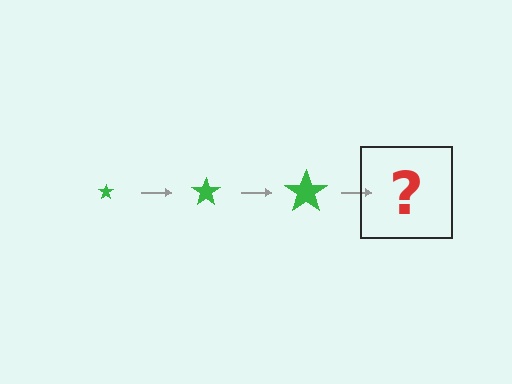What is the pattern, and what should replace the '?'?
The pattern is that the star gets progressively larger each step. The '?' should be a green star, larger than the previous one.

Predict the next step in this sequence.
The next step is a green star, larger than the previous one.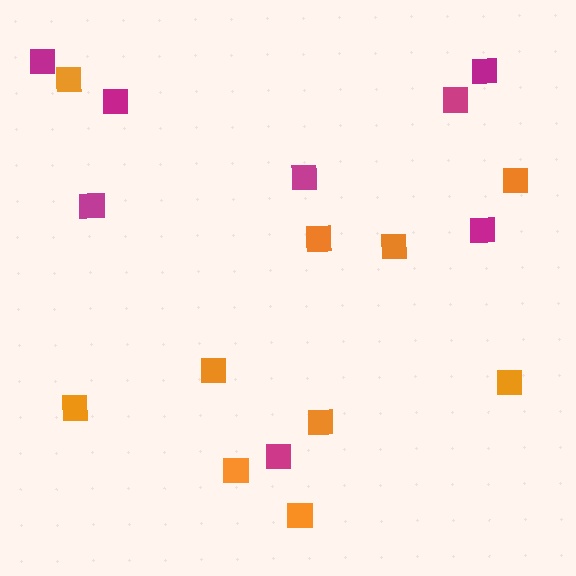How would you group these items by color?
There are 2 groups: one group of magenta squares (8) and one group of orange squares (10).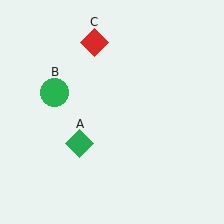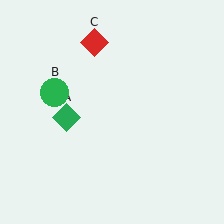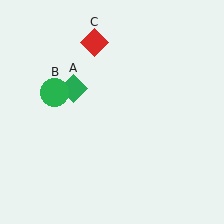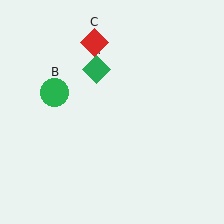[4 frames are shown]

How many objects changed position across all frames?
1 object changed position: green diamond (object A).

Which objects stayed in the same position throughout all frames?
Green circle (object B) and red diamond (object C) remained stationary.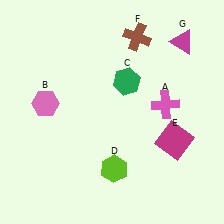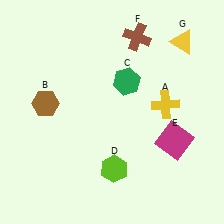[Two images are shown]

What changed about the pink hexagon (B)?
In Image 1, B is pink. In Image 2, it changed to brown.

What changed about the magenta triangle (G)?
In Image 1, G is magenta. In Image 2, it changed to yellow.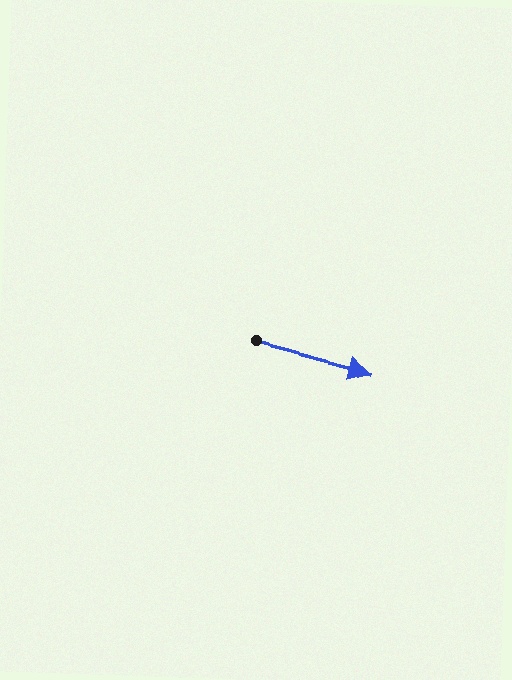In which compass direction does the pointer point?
East.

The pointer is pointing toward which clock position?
Roughly 3 o'clock.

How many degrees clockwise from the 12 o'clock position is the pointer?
Approximately 105 degrees.